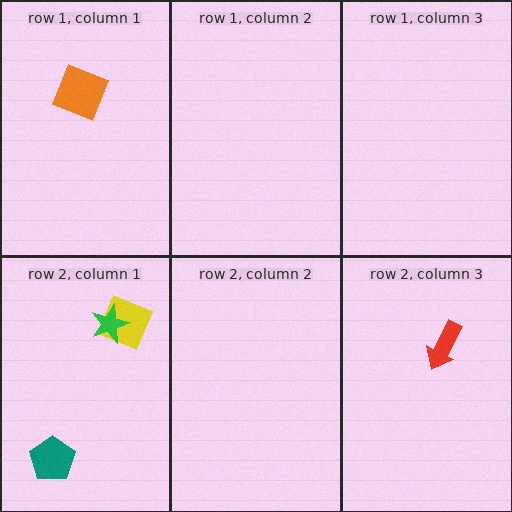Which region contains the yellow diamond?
The row 2, column 1 region.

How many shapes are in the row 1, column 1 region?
1.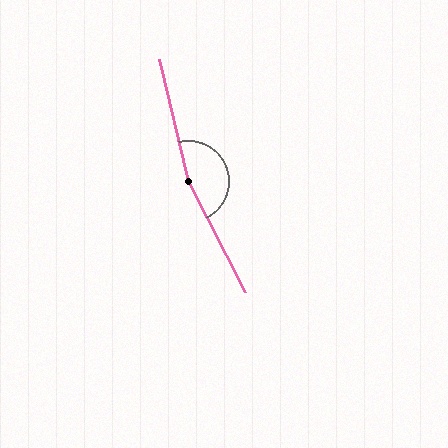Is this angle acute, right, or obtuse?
It is obtuse.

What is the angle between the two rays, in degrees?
Approximately 166 degrees.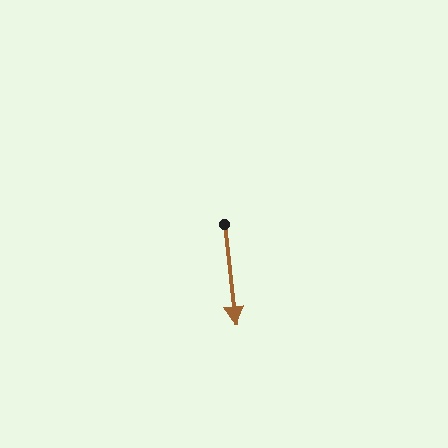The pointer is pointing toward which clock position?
Roughly 6 o'clock.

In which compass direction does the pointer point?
South.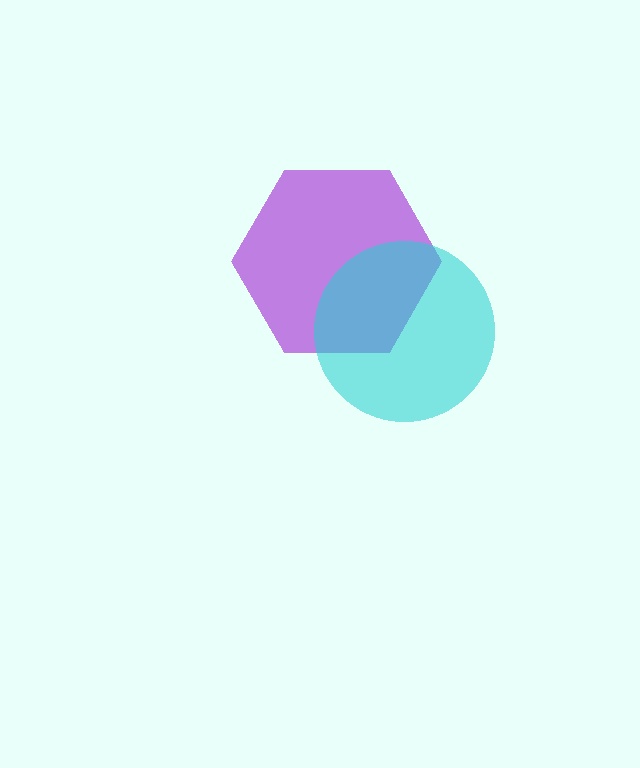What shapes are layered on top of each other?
The layered shapes are: a purple hexagon, a cyan circle.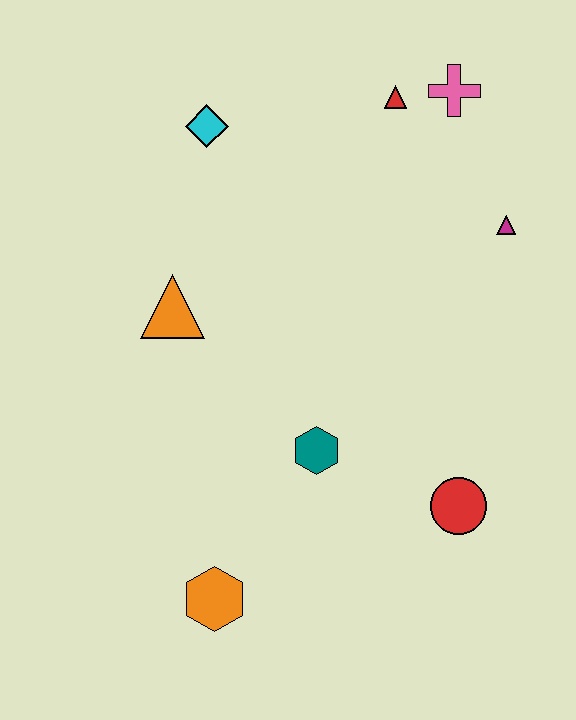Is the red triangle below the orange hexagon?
No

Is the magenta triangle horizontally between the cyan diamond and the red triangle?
No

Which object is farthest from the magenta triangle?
The orange hexagon is farthest from the magenta triangle.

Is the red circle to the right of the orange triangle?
Yes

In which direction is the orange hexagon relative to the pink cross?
The orange hexagon is below the pink cross.